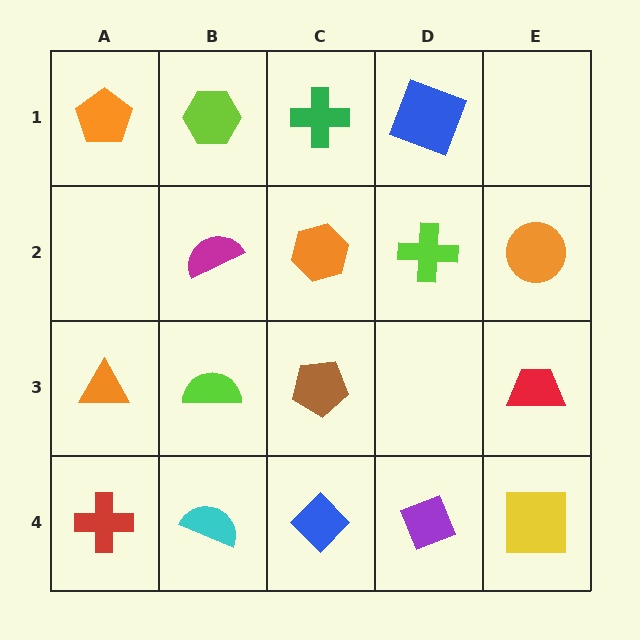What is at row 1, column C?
A green cross.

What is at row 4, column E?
A yellow square.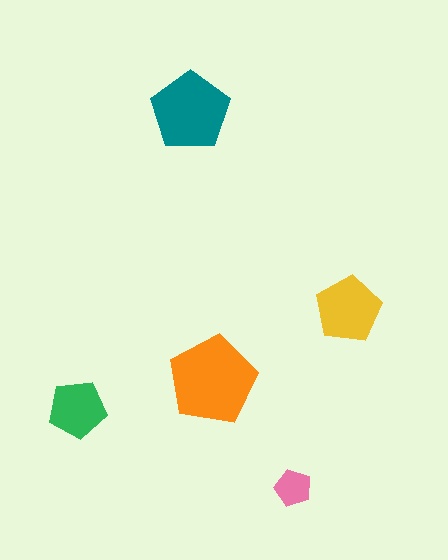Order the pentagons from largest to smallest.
the orange one, the teal one, the yellow one, the green one, the pink one.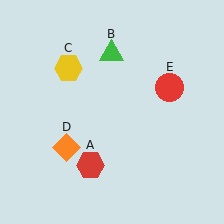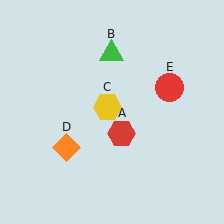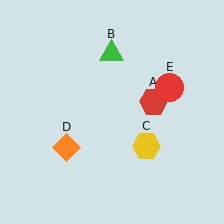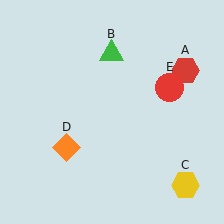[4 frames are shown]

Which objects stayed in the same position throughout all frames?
Green triangle (object B) and orange diamond (object D) and red circle (object E) remained stationary.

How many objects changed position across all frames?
2 objects changed position: red hexagon (object A), yellow hexagon (object C).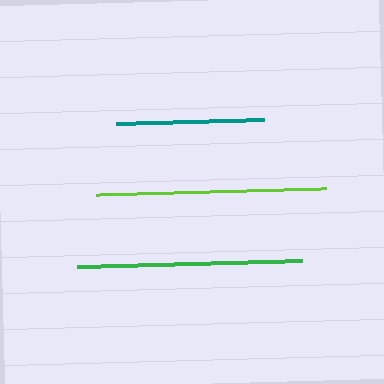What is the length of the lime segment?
The lime segment is approximately 229 pixels long.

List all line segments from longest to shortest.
From longest to shortest: lime, green, teal.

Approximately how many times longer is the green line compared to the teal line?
The green line is approximately 1.5 times the length of the teal line.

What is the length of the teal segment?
The teal segment is approximately 148 pixels long.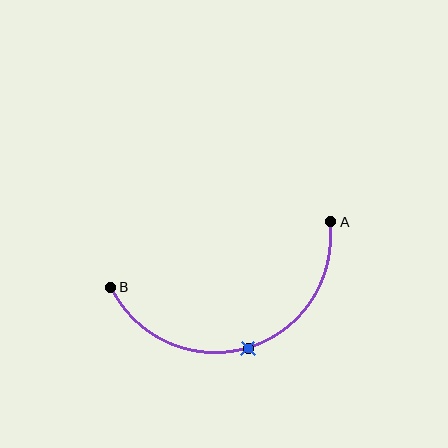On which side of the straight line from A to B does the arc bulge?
The arc bulges below the straight line connecting A and B.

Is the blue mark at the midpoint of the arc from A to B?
Yes. The blue mark lies on the arc at equal arc-length from both A and B — it is the arc midpoint.